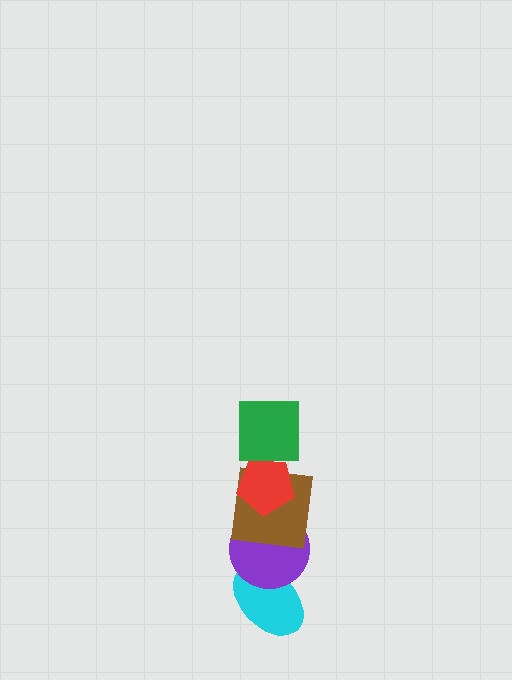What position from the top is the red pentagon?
The red pentagon is 2nd from the top.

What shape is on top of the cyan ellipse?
The purple circle is on top of the cyan ellipse.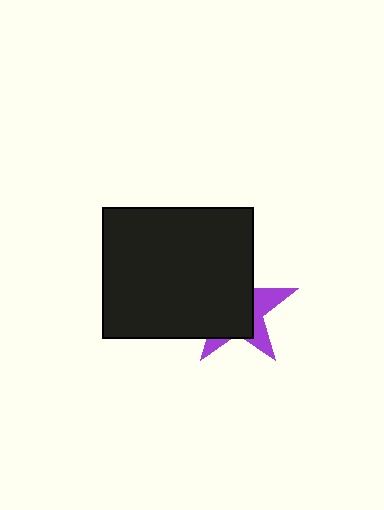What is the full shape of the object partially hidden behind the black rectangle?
The partially hidden object is a purple star.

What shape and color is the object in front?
The object in front is a black rectangle.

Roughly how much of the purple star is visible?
A small part of it is visible (roughly 33%).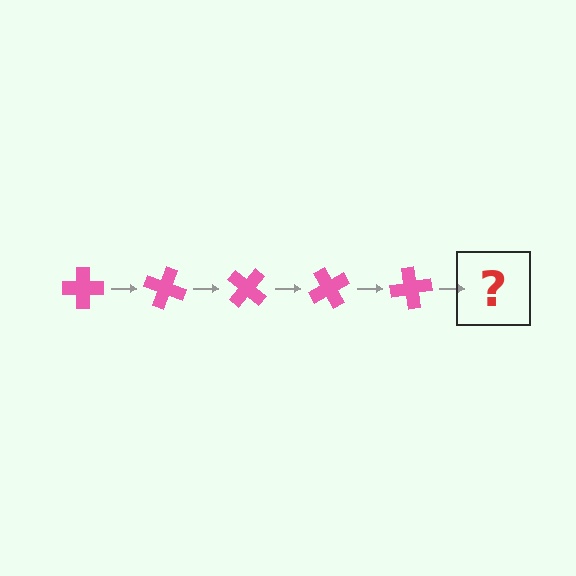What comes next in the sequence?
The next element should be a pink cross rotated 100 degrees.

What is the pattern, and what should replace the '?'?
The pattern is that the cross rotates 20 degrees each step. The '?' should be a pink cross rotated 100 degrees.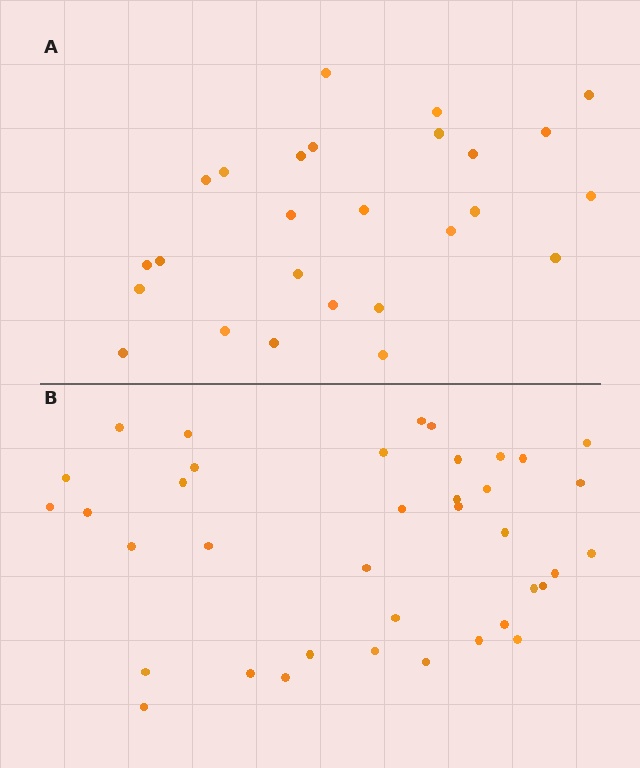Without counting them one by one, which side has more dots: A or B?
Region B (the bottom region) has more dots.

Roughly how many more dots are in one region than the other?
Region B has roughly 12 or so more dots than region A.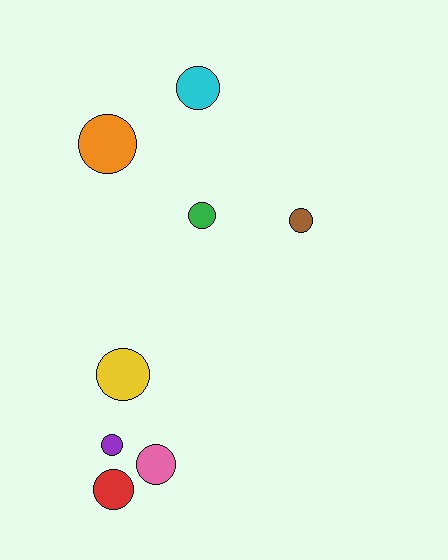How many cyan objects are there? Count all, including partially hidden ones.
There is 1 cyan object.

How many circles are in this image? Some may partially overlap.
There are 8 circles.